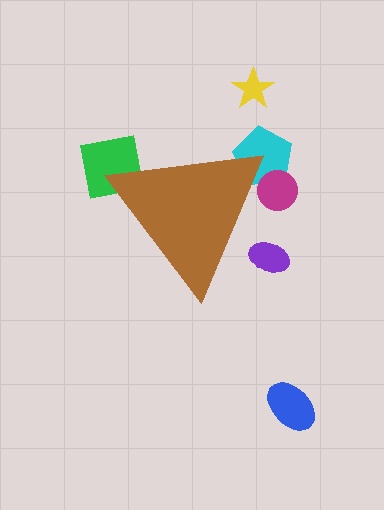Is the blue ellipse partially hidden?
No, the blue ellipse is fully visible.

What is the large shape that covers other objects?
A brown triangle.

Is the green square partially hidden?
Yes, the green square is partially hidden behind the brown triangle.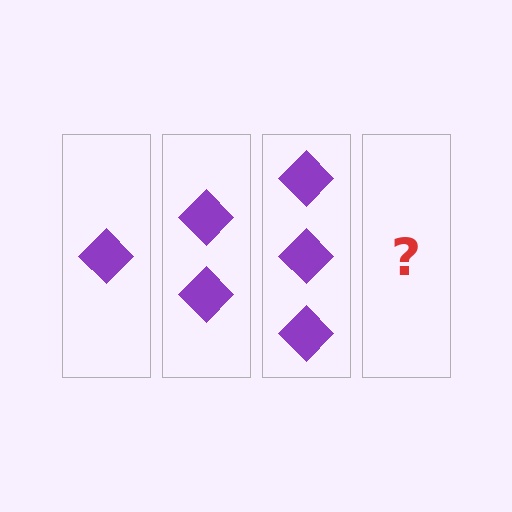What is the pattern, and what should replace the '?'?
The pattern is that each step adds one more diamond. The '?' should be 4 diamonds.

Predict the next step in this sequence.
The next step is 4 diamonds.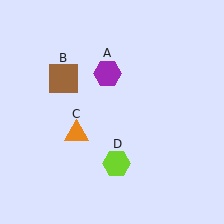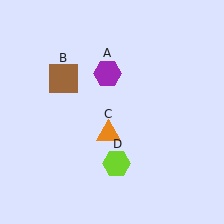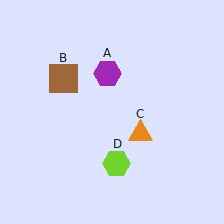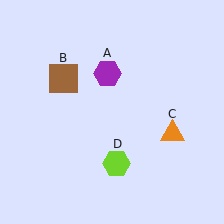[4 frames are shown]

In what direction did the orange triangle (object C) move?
The orange triangle (object C) moved right.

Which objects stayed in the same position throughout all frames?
Purple hexagon (object A) and brown square (object B) and lime hexagon (object D) remained stationary.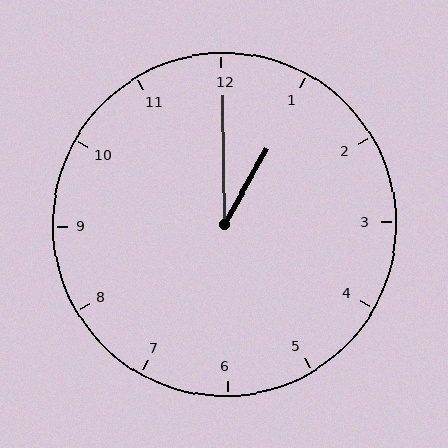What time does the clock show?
1:00.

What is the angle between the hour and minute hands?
Approximately 30 degrees.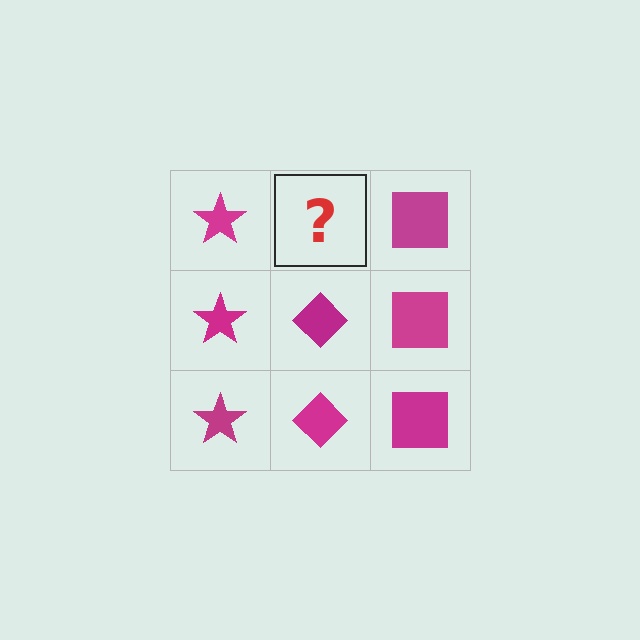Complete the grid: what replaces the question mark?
The question mark should be replaced with a magenta diamond.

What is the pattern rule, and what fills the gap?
The rule is that each column has a consistent shape. The gap should be filled with a magenta diamond.